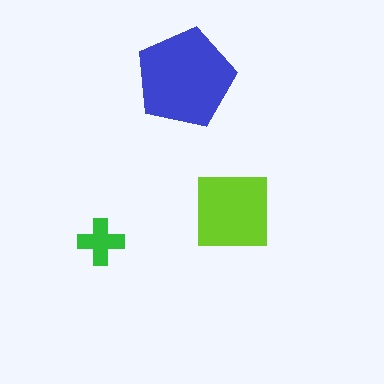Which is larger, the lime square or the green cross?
The lime square.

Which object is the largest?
The blue pentagon.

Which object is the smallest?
The green cross.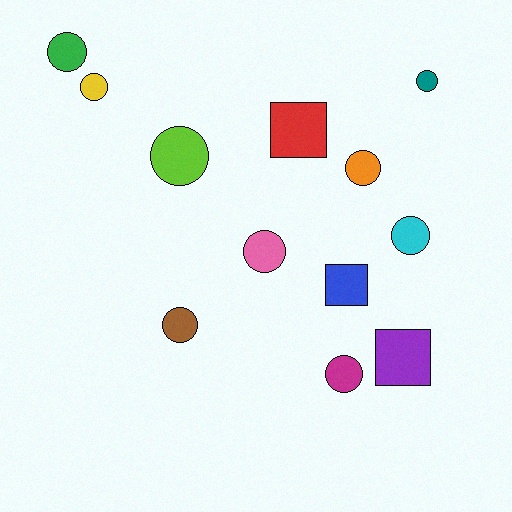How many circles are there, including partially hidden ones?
There are 9 circles.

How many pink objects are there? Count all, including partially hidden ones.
There is 1 pink object.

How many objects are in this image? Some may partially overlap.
There are 12 objects.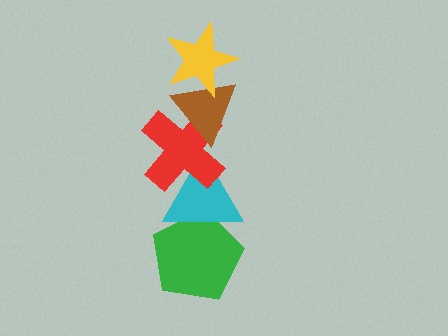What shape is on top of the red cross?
The brown triangle is on top of the red cross.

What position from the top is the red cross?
The red cross is 3rd from the top.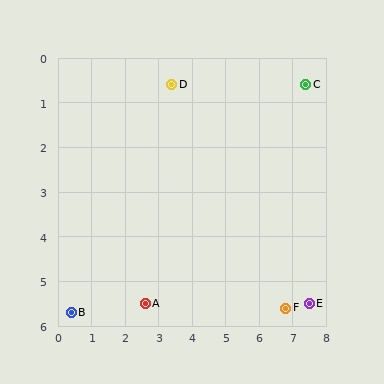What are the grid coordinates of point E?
Point E is at approximately (7.5, 5.5).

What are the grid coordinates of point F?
Point F is at approximately (6.8, 5.6).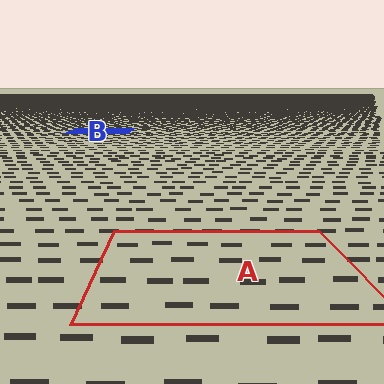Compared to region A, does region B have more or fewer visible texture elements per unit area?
Region B has more texture elements per unit area — they are packed more densely because it is farther away.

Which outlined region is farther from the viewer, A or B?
Region B is farther from the viewer — the texture elements inside it appear smaller and more densely packed.